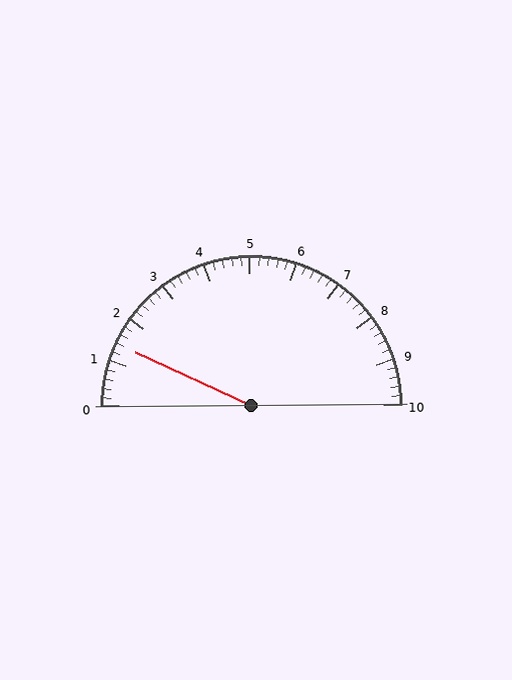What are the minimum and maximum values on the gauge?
The gauge ranges from 0 to 10.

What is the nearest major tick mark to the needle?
The nearest major tick mark is 1.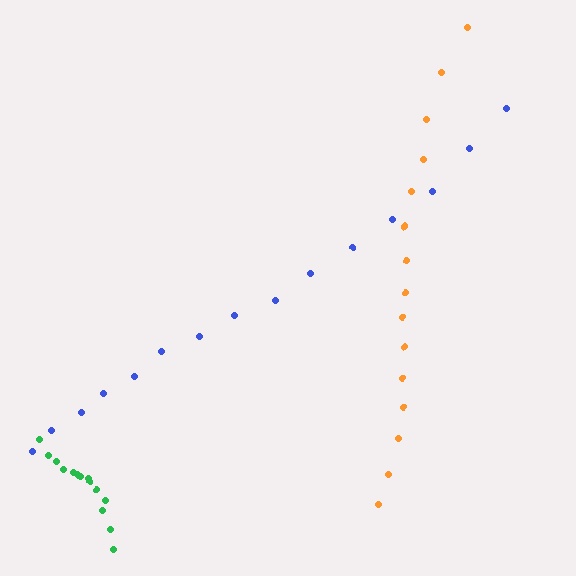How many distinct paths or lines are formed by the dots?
There are 3 distinct paths.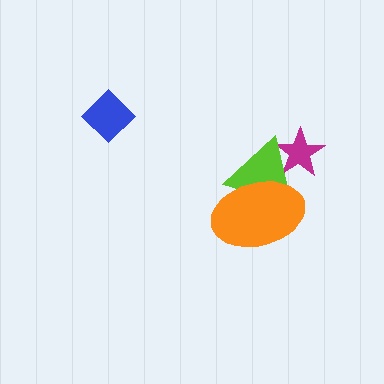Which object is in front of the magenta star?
The lime triangle is in front of the magenta star.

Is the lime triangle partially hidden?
Yes, it is partially covered by another shape.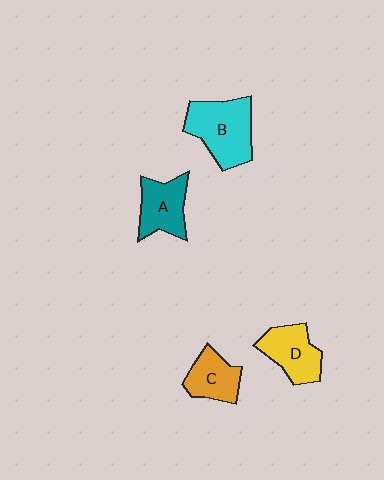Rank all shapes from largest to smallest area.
From largest to smallest: B (cyan), D (yellow), A (teal), C (orange).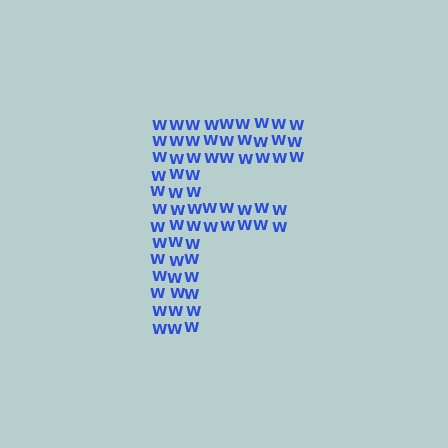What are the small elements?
The small elements are letter W's.